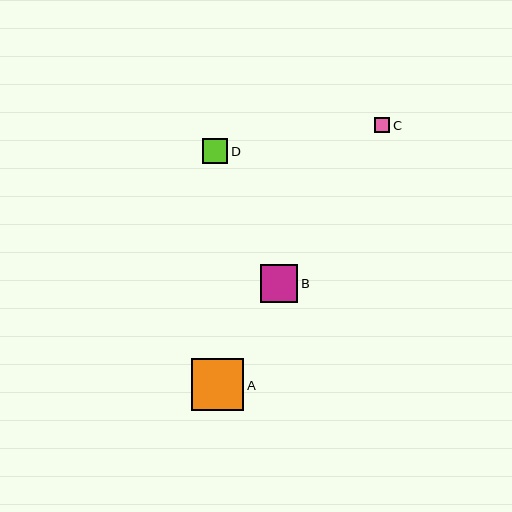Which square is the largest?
Square A is the largest with a size of approximately 53 pixels.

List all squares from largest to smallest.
From largest to smallest: A, B, D, C.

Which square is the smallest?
Square C is the smallest with a size of approximately 16 pixels.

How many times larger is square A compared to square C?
Square A is approximately 3.4 times the size of square C.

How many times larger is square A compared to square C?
Square A is approximately 3.4 times the size of square C.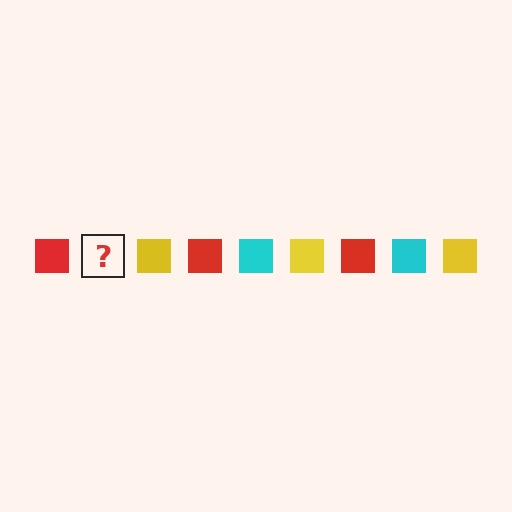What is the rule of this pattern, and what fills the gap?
The rule is that the pattern cycles through red, cyan, yellow squares. The gap should be filled with a cyan square.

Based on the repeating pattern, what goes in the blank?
The blank should be a cyan square.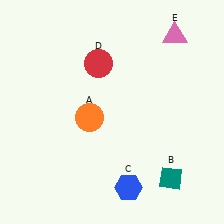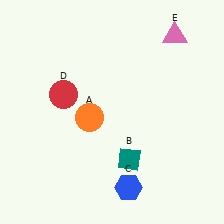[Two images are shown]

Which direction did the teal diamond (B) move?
The teal diamond (B) moved left.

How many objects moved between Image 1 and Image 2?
2 objects moved between the two images.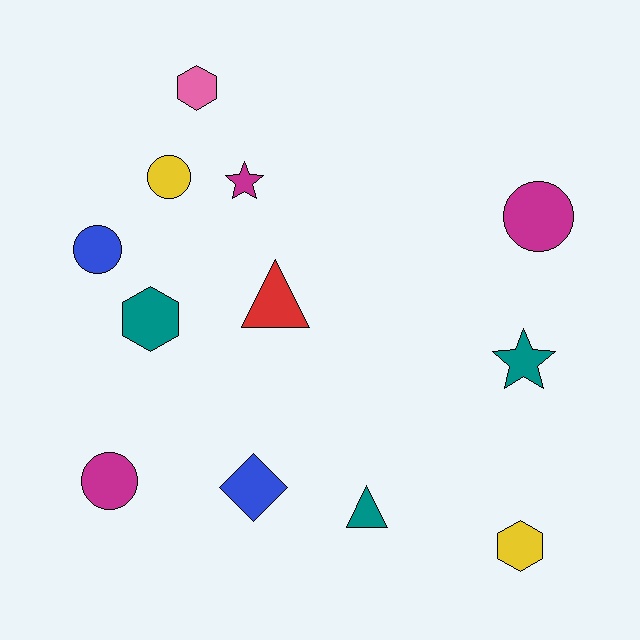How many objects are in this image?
There are 12 objects.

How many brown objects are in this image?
There are no brown objects.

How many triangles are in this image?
There are 2 triangles.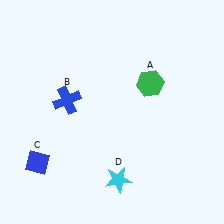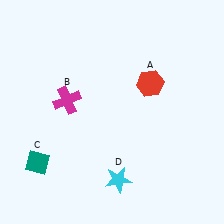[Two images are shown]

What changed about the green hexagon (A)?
In Image 1, A is green. In Image 2, it changed to red.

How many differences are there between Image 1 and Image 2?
There are 3 differences between the two images.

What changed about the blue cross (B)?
In Image 1, B is blue. In Image 2, it changed to magenta.